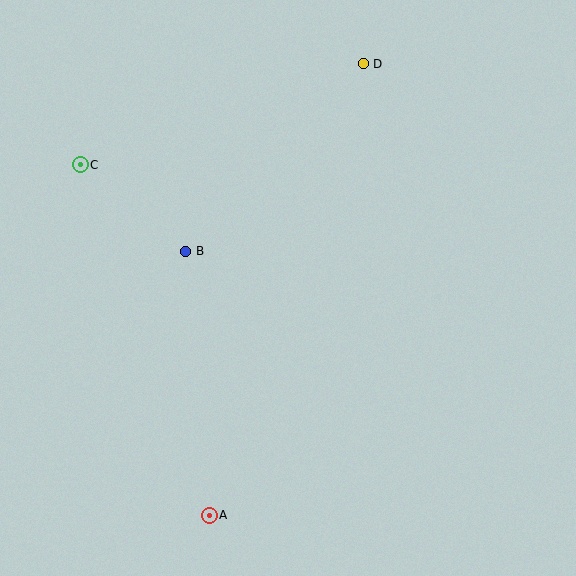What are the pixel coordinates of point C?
Point C is at (80, 165).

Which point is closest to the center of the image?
Point B at (186, 251) is closest to the center.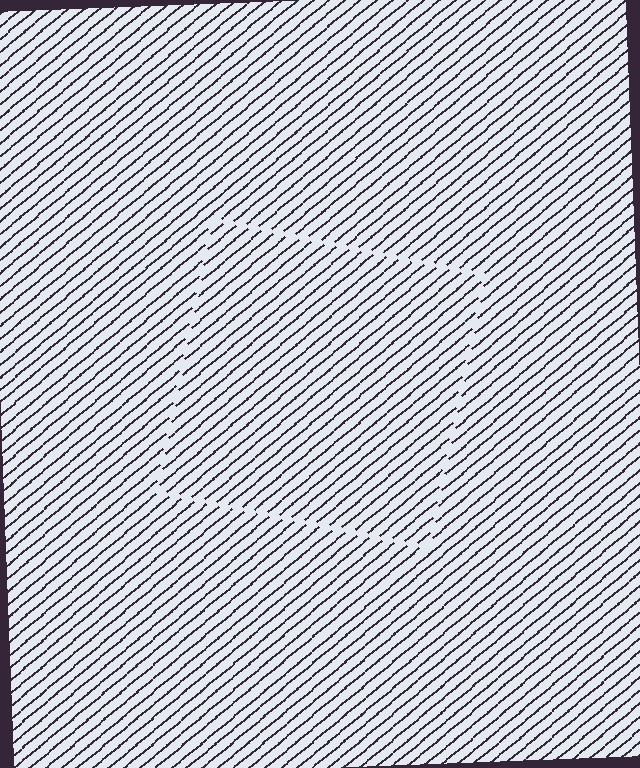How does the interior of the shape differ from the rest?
The interior of the shape contains the same grating, shifted by half a period — the contour is defined by the phase discontinuity where line-ends from the inner and outer gratings abut.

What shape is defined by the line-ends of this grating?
An illusory square. The interior of the shape contains the same grating, shifted by half a period — the contour is defined by the phase discontinuity where line-ends from the inner and outer gratings abut.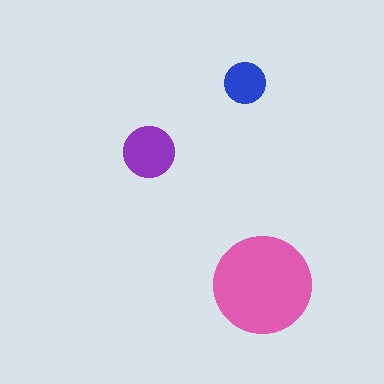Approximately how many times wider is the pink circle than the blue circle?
About 2.5 times wider.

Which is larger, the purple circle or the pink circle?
The pink one.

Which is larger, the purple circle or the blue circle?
The purple one.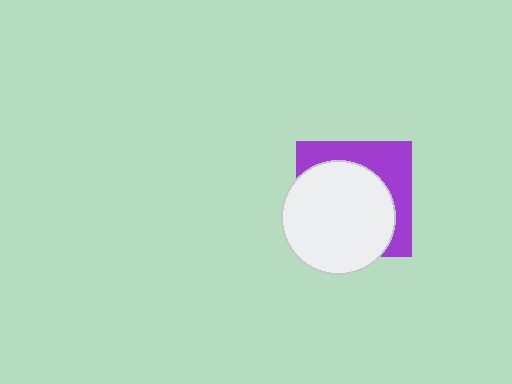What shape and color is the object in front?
The object in front is a white circle.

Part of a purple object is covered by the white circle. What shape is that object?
It is a square.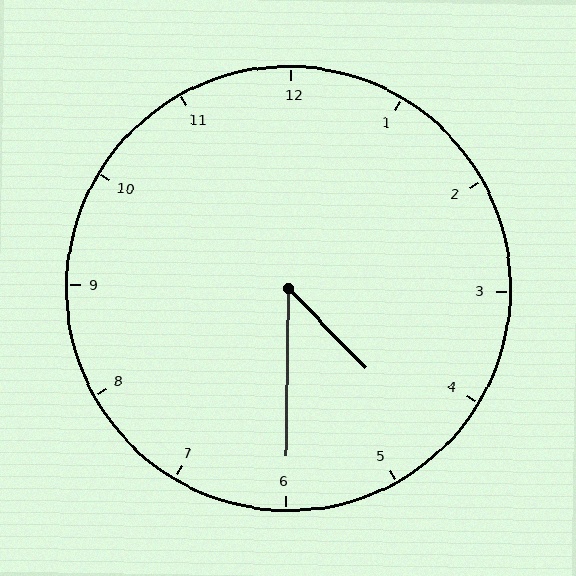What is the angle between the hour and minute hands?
Approximately 45 degrees.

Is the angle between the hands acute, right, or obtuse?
It is acute.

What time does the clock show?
4:30.